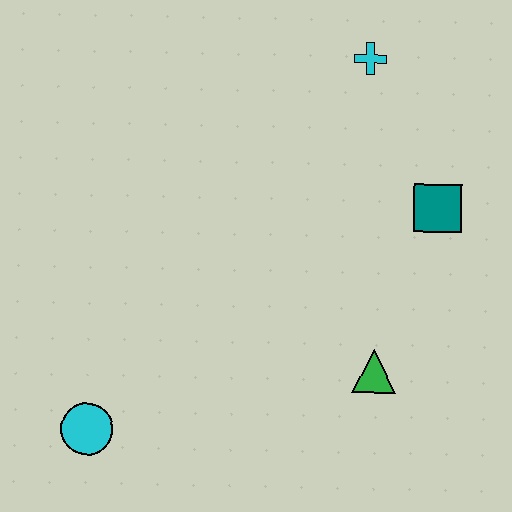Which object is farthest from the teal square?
The cyan circle is farthest from the teal square.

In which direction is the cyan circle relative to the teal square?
The cyan circle is to the left of the teal square.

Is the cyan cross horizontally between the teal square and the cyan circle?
Yes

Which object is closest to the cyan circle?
The green triangle is closest to the cyan circle.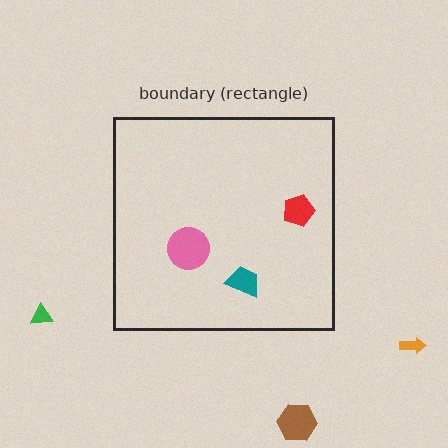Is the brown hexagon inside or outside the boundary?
Outside.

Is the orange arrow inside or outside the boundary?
Outside.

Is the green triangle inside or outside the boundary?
Outside.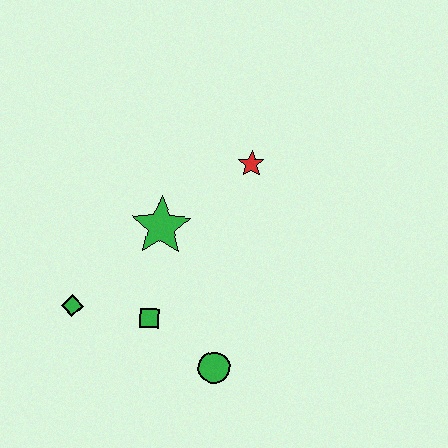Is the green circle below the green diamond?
Yes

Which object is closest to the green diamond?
The green square is closest to the green diamond.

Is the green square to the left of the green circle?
Yes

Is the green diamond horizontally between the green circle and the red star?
No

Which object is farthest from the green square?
The red star is farthest from the green square.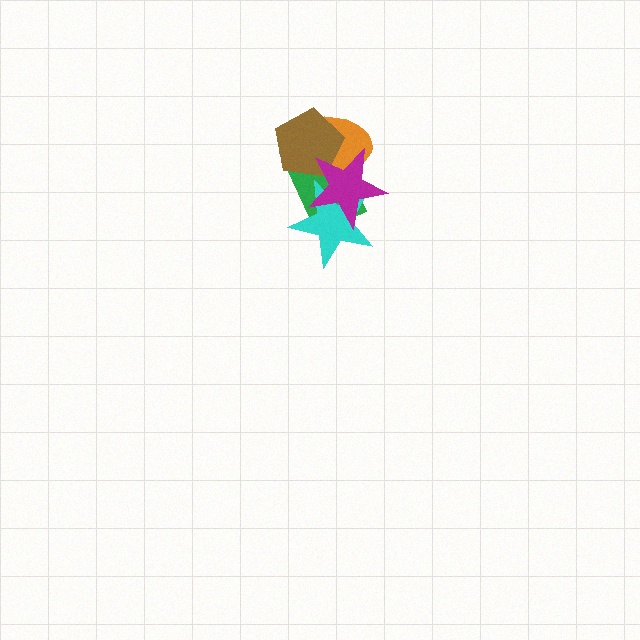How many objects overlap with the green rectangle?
4 objects overlap with the green rectangle.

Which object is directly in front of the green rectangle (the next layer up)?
The orange ellipse is directly in front of the green rectangle.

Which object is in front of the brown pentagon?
The magenta star is in front of the brown pentagon.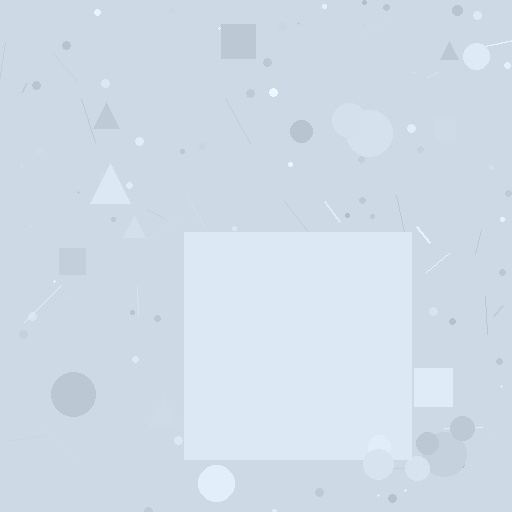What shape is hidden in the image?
A square is hidden in the image.